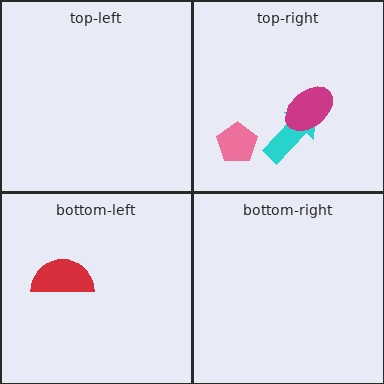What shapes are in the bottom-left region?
The red semicircle.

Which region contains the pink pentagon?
The top-right region.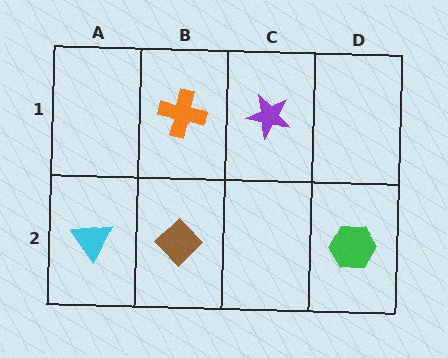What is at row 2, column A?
A cyan triangle.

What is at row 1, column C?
A purple star.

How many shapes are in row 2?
3 shapes.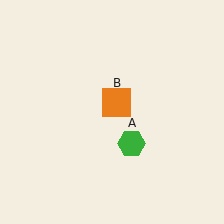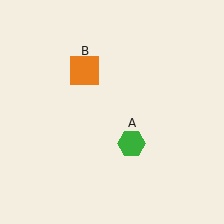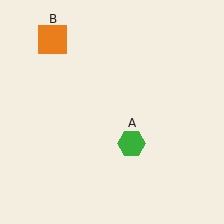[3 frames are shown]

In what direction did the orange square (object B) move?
The orange square (object B) moved up and to the left.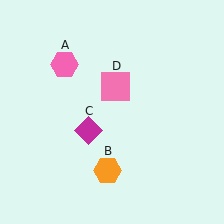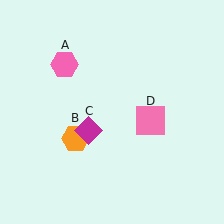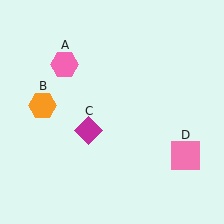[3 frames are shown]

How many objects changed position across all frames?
2 objects changed position: orange hexagon (object B), pink square (object D).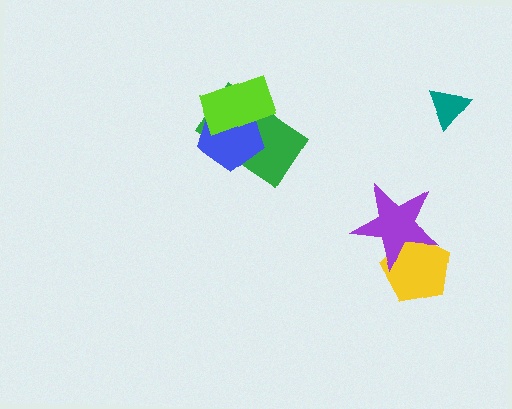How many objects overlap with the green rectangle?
2 objects overlap with the green rectangle.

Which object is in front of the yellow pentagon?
The purple star is in front of the yellow pentagon.